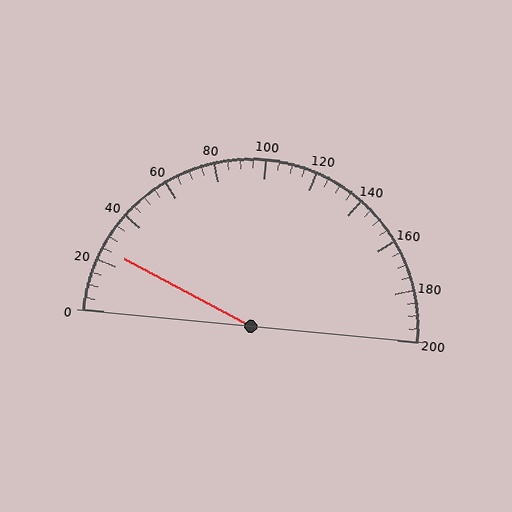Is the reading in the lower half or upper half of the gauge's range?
The reading is in the lower half of the range (0 to 200).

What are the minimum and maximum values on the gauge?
The gauge ranges from 0 to 200.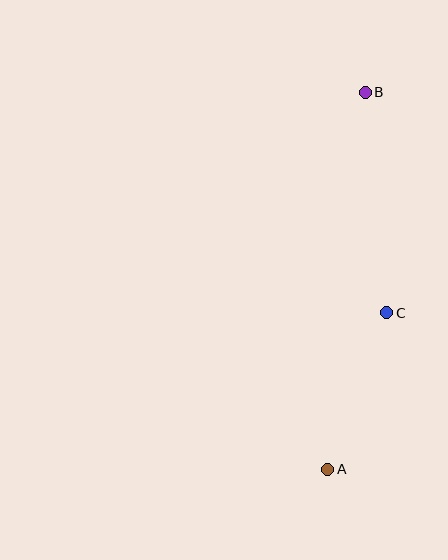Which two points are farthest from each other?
Points A and B are farthest from each other.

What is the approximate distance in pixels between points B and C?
The distance between B and C is approximately 221 pixels.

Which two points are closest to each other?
Points A and C are closest to each other.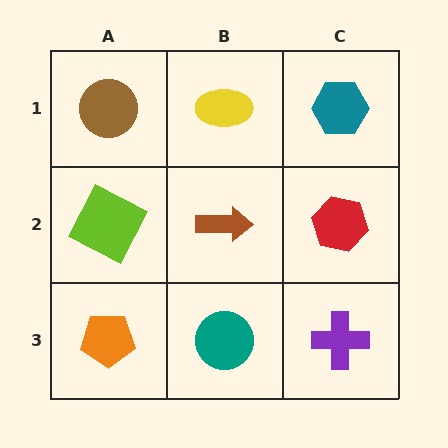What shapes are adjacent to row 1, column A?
A lime square (row 2, column A), a yellow ellipse (row 1, column B).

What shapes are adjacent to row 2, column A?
A brown circle (row 1, column A), an orange pentagon (row 3, column A), a brown arrow (row 2, column B).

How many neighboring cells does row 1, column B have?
3.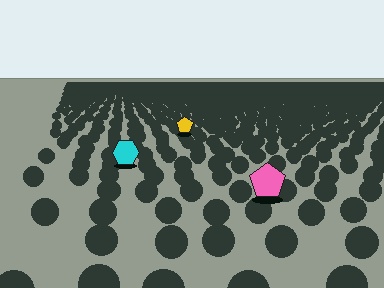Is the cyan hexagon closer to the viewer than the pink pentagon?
No. The pink pentagon is closer — you can tell from the texture gradient: the ground texture is coarser near it.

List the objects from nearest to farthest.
From nearest to farthest: the pink pentagon, the cyan hexagon, the yellow pentagon.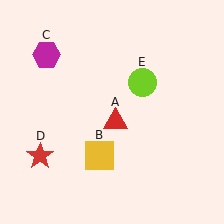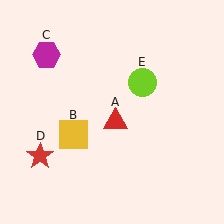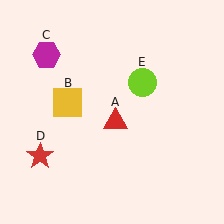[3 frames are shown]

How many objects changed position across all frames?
1 object changed position: yellow square (object B).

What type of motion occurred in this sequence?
The yellow square (object B) rotated clockwise around the center of the scene.